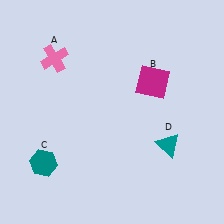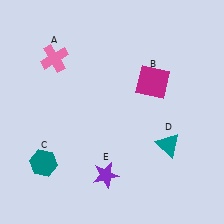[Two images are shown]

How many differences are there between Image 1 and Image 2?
There is 1 difference between the two images.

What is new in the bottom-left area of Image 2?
A purple star (E) was added in the bottom-left area of Image 2.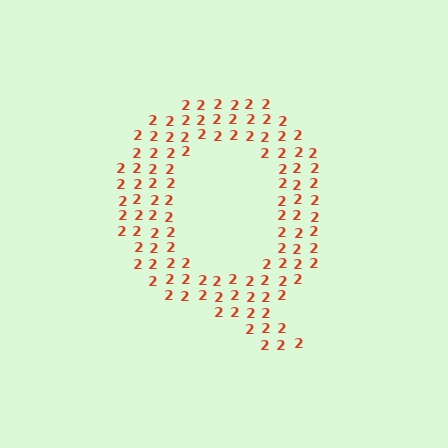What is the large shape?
The large shape is the letter Q.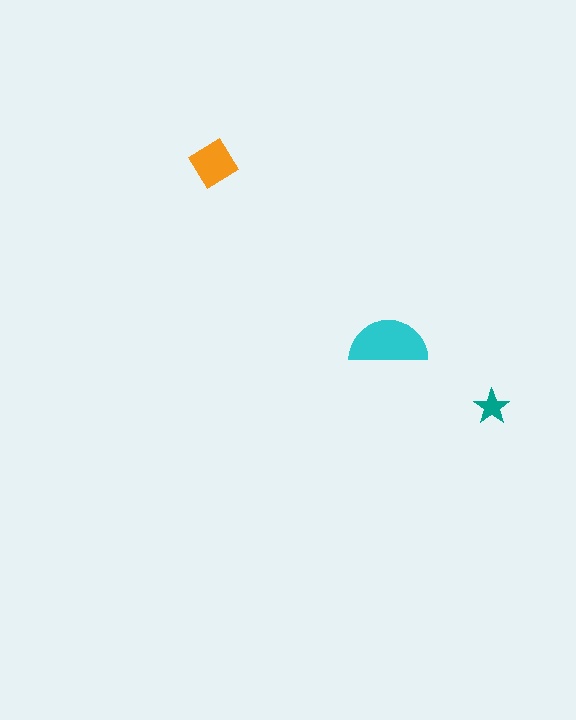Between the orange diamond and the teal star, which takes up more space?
The orange diamond.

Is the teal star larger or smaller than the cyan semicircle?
Smaller.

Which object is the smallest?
The teal star.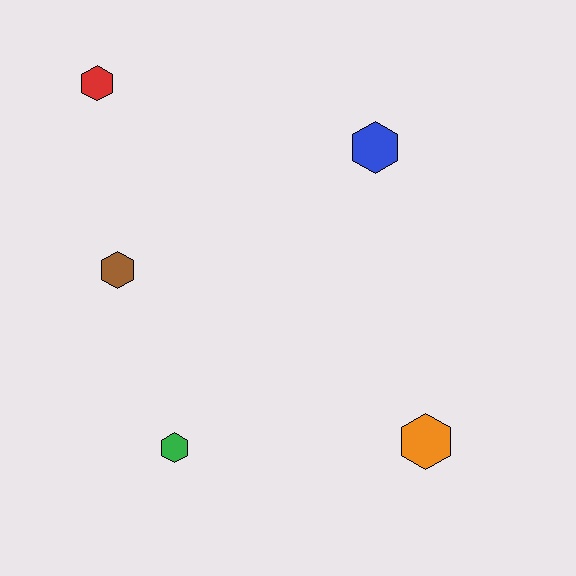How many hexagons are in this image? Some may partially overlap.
There are 5 hexagons.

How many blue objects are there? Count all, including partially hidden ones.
There is 1 blue object.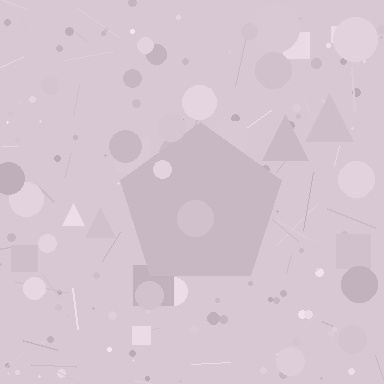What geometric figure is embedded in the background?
A pentagon is embedded in the background.